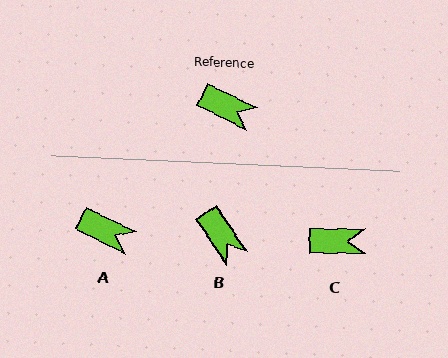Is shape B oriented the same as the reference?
No, it is off by about 30 degrees.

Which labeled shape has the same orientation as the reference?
A.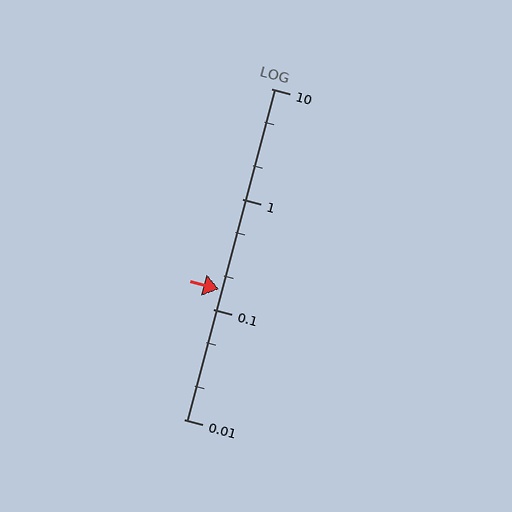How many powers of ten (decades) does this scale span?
The scale spans 3 decades, from 0.01 to 10.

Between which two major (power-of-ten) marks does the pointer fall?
The pointer is between 0.1 and 1.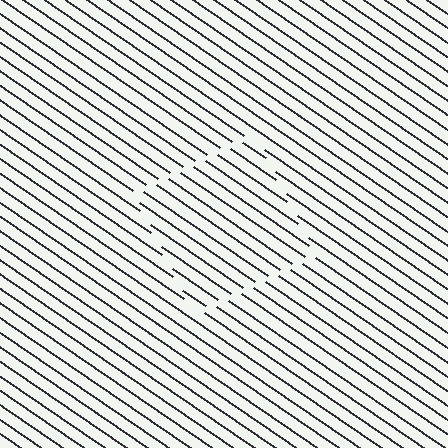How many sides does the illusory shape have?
4 sides — the line-ends trace a square.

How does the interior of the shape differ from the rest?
The interior of the shape contains the same grating, shifted by half a period — the contour is defined by the phase discontinuity where line-ends from the inner and outer gratings abut.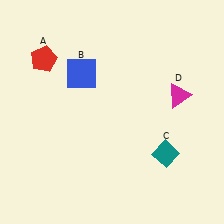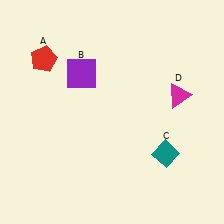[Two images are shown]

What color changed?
The square (B) changed from blue in Image 1 to purple in Image 2.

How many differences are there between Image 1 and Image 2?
There is 1 difference between the two images.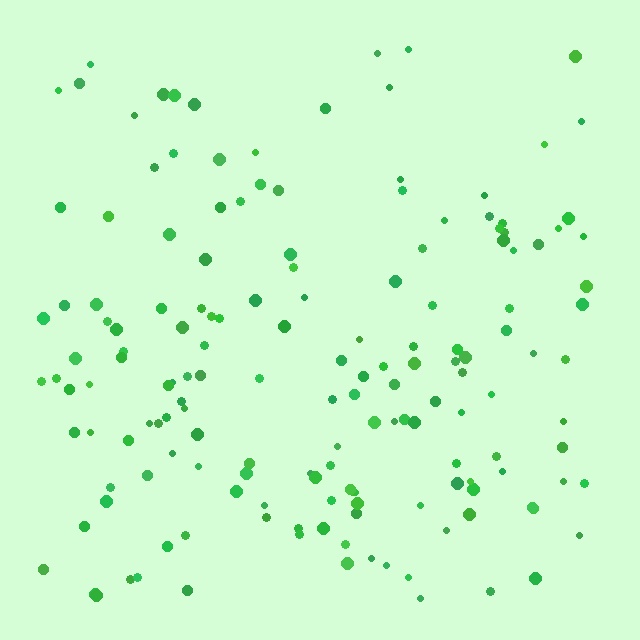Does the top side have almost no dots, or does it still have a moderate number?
Still a moderate number, just noticeably fewer than the bottom.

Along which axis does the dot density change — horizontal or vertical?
Vertical.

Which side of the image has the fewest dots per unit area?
The top.